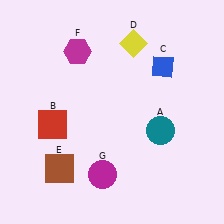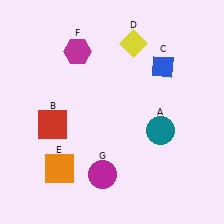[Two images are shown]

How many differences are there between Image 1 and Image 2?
There is 1 difference between the two images.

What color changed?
The square (E) changed from brown in Image 1 to orange in Image 2.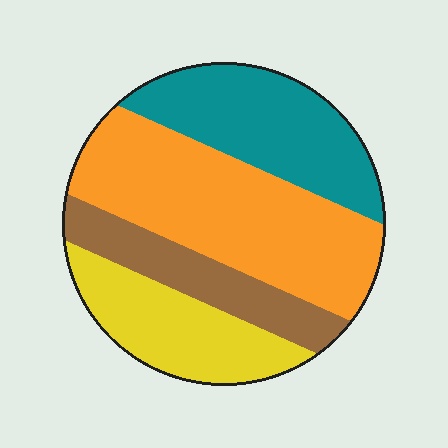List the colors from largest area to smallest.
From largest to smallest: orange, teal, yellow, brown.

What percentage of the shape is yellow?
Yellow takes up about one fifth (1/5) of the shape.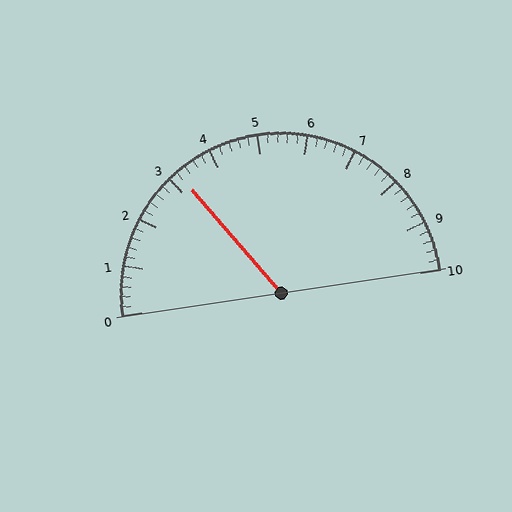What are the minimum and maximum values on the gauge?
The gauge ranges from 0 to 10.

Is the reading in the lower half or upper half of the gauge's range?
The reading is in the lower half of the range (0 to 10).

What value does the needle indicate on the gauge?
The needle indicates approximately 3.2.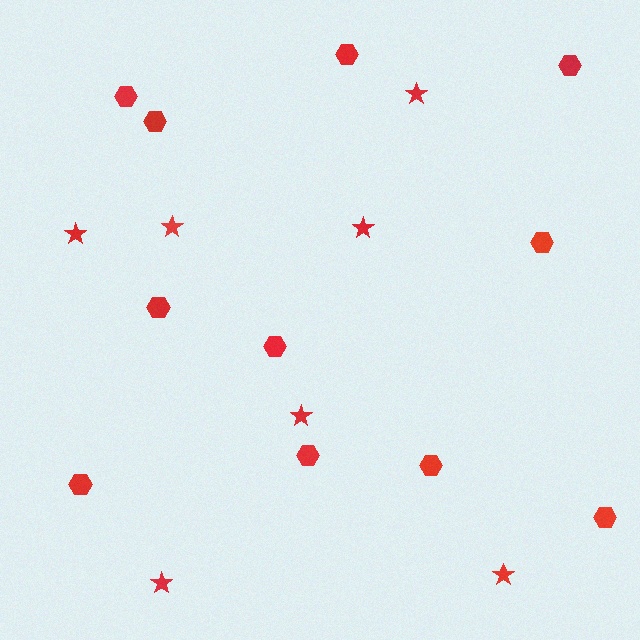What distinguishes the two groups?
There are 2 groups: one group of hexagons (11) and one group of stars (7).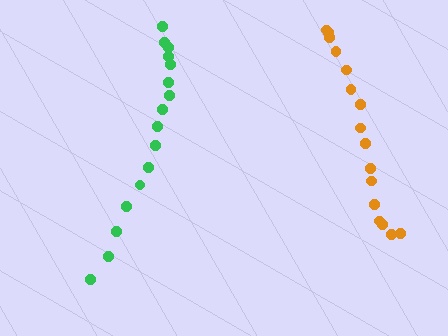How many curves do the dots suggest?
There are 2 distinct paths.